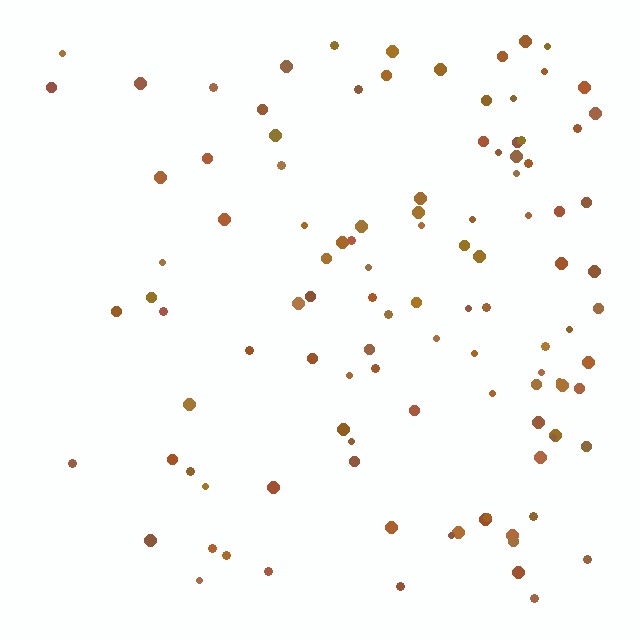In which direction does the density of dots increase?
From left to right, with the right side densest.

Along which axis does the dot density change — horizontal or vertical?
Horizontal.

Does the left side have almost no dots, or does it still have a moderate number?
Still a moderate number, just noticeably fewer than the right.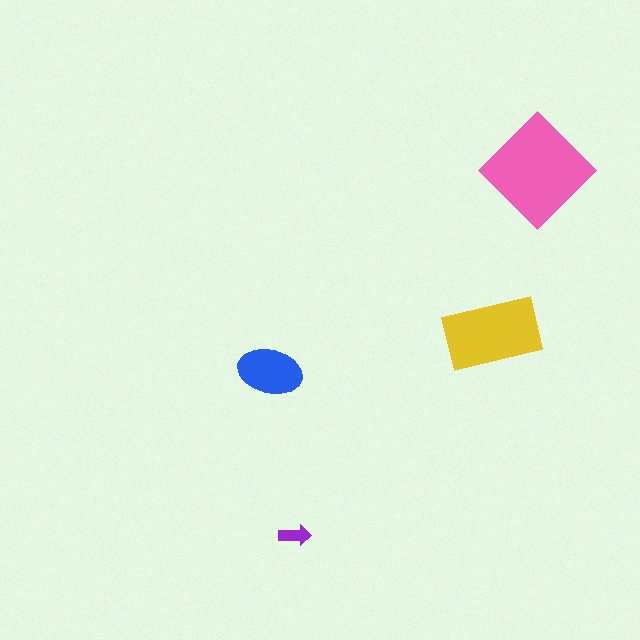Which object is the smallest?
The purple arrow.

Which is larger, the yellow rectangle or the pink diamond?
The pink diamond.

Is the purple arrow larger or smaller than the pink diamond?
Smaller.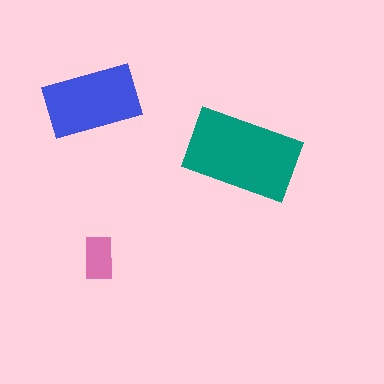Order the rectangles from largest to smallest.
the teal one, the blue one, the pink one.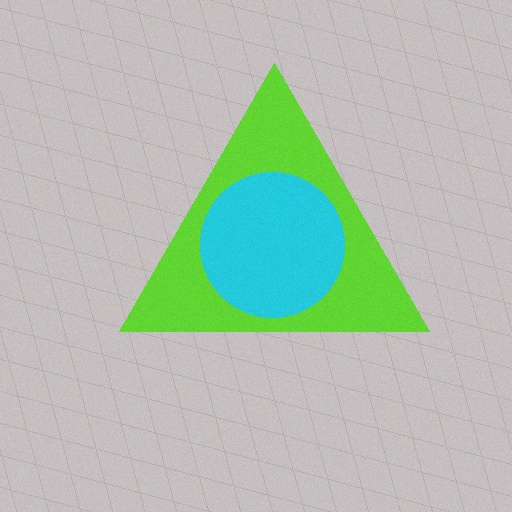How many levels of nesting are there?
2.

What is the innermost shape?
The cyan circle.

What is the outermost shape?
The lime triangle.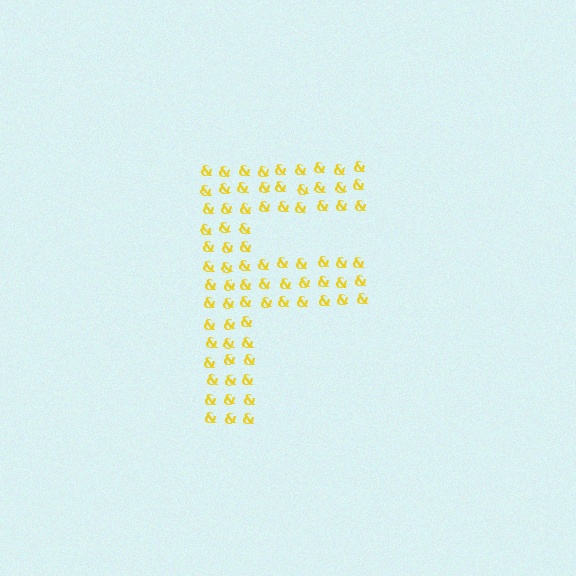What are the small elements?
The small elements are ampersands.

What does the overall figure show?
The overall figure shows the letter F.